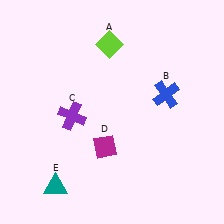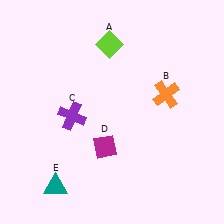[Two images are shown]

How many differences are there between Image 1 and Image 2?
There is 1 difference between the two images.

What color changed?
The cross (B) changed from blue in Image 1 to orange in Image 2.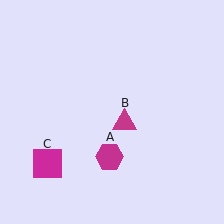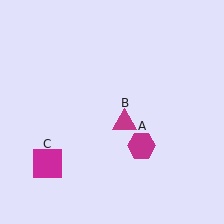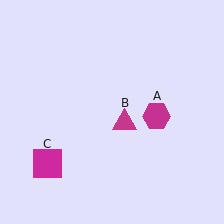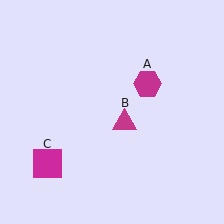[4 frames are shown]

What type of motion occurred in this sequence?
The magenta hexagon (object A) rotated counterclockwise around the center of the scene.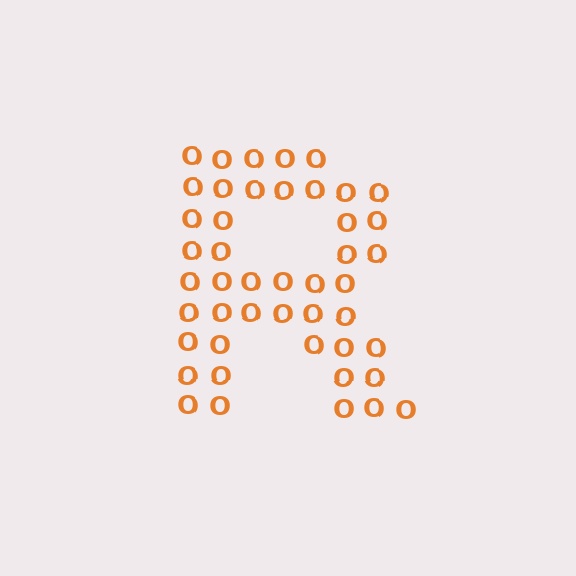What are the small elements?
The small elements are letter O's.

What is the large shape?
The large shape is the letter R.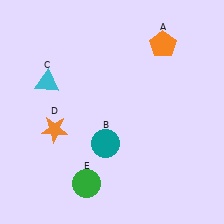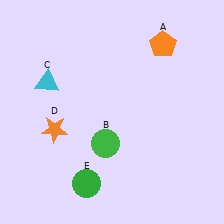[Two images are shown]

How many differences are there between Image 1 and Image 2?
There is 1 difference between the two images.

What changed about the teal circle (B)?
In Image 1, B is teal. In Image 2, it changed to green.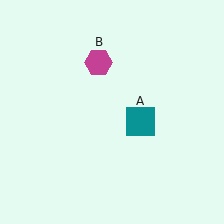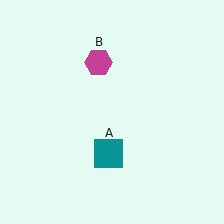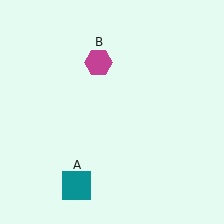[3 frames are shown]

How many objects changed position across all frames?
1 object changed position: teal square (object A).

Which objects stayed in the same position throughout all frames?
Magenta hexagon (object B) remained stationary.